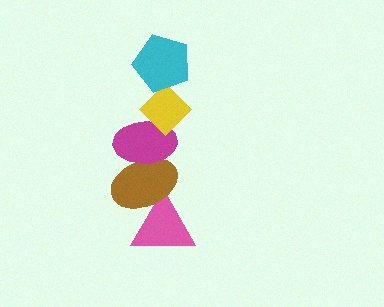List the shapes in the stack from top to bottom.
From top to bottom: the cyan pentagon, the yellow diamond, the magenta ellipse, the brown ellipse, the pink triangle.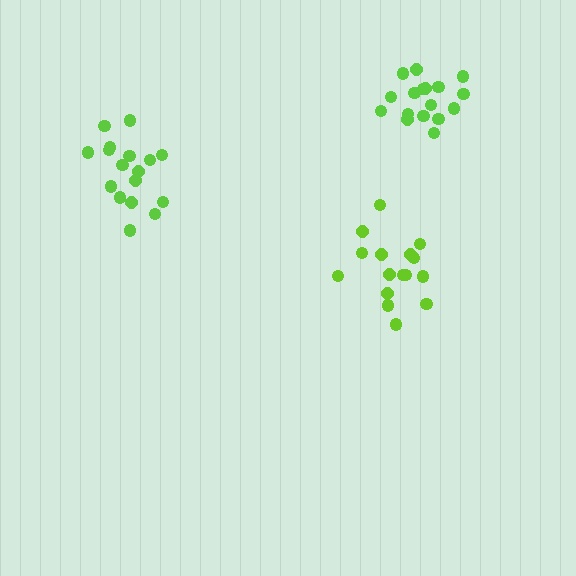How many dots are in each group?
Group 1: 16 dots, Group 2: 17 dots, Group 3: 17 dots (50 total).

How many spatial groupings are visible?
There are 3 spatial groupings.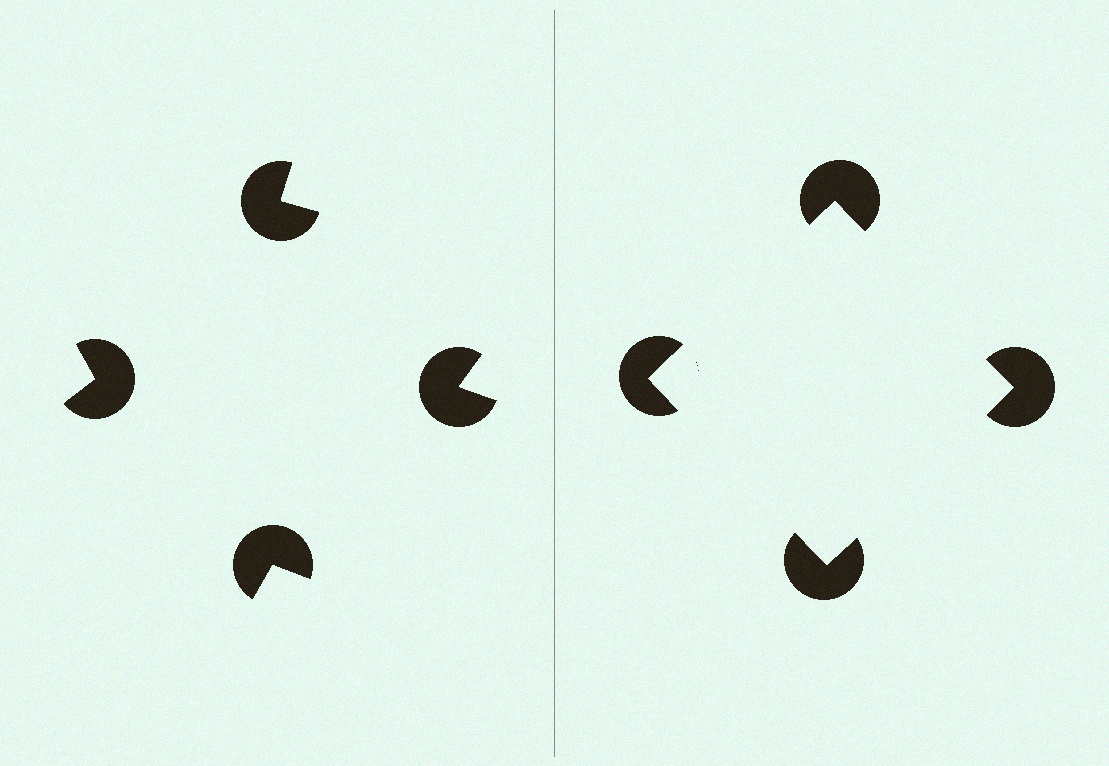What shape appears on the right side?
An illusory square.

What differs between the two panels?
The pac-man discs are positioned identically on both sides; only the wedge orientations differ. On the right they align to a square; on the left they are misaligned.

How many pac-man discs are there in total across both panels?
8 — 4 on each side.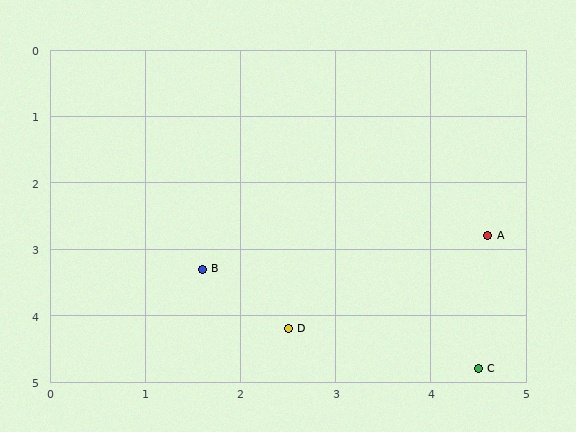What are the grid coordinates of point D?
Point D is at approximately (2.5, 4.2).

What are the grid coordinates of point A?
Point A is at approximately (4.6, 2.8).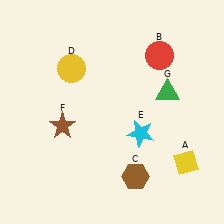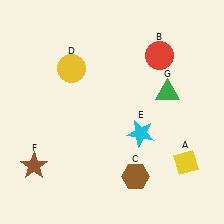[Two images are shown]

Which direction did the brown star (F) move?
The brown star (F) moved down.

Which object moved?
The brown star (F) moved down.